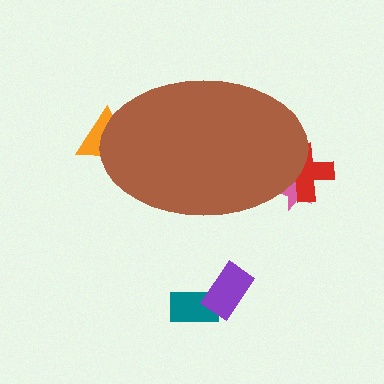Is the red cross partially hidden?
Yes, the red cross is partially hidden behind the brown ellipse.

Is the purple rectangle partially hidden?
No, the purple rectangle is fully visible.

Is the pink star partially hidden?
Yes, the pink star is partially hidden behind the brown ellipse.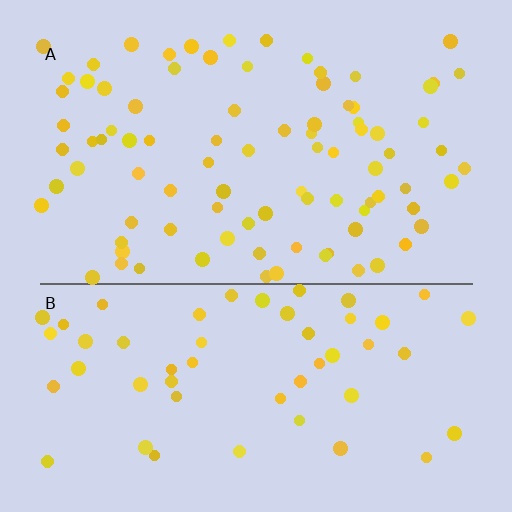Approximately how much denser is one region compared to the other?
Approximately 1.7× — region A over region B.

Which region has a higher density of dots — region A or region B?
A (the top).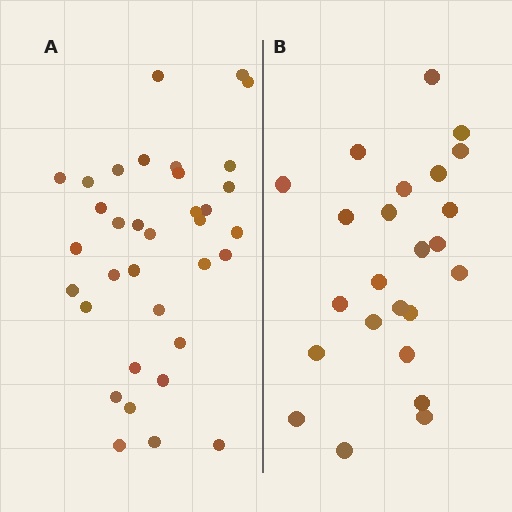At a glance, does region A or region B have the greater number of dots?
Region A (the left region) has more dots.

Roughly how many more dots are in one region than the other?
Region A has roughly 12 or so more dots than region B.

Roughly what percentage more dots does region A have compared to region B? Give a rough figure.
About 45% more.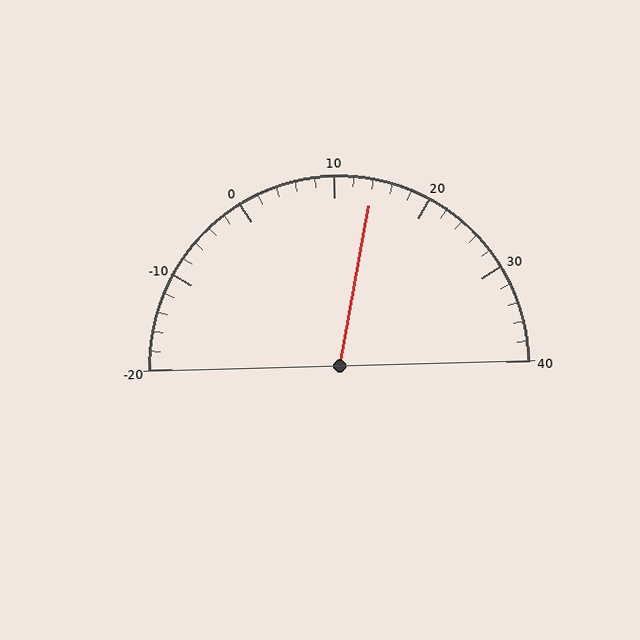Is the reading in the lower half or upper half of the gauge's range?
The reading is in the upper half of the range (-20 to 40).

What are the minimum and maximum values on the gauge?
The gauge ranges from -20 to 40.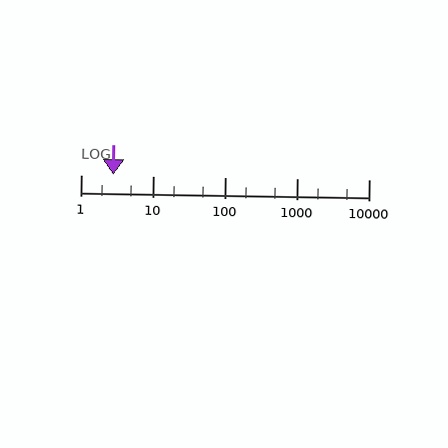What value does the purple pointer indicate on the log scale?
The pointer indicates approximately 2.8.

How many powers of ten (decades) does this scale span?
The scale spans 4 decades, from 1 to 10000.